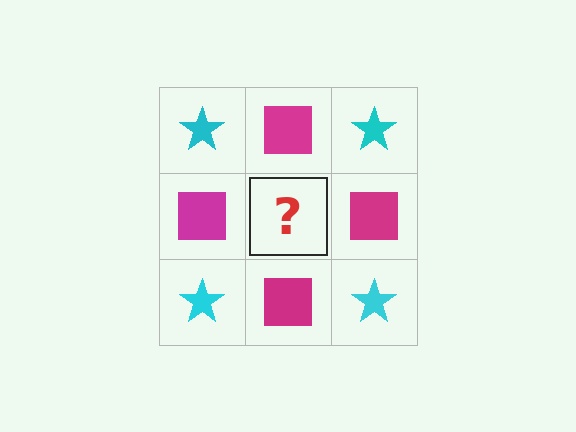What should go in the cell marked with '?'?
The missing cell should contain a cyan star.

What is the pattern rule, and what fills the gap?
The rule is that it alternates cyan star and magenta square in a checkerboard pattern. The gap should be filled with a cyan star.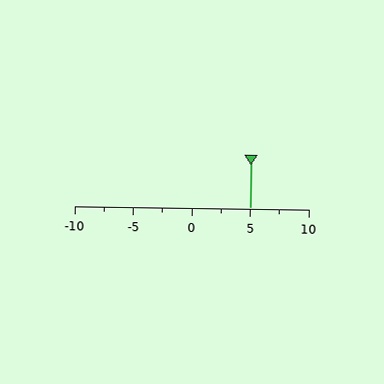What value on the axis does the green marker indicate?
The marker indicates approximately 5.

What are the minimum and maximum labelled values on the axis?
The axis runs from -10 to 10.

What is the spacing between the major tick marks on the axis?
The major ticks are spaced 5 apart.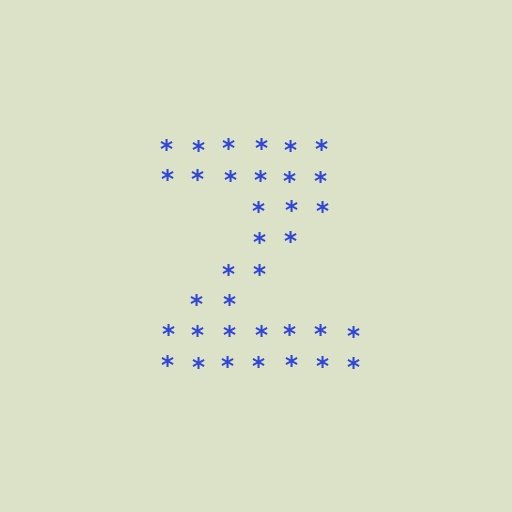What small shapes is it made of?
It is made of small asterisks.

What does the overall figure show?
The overall figure shows the letter Z.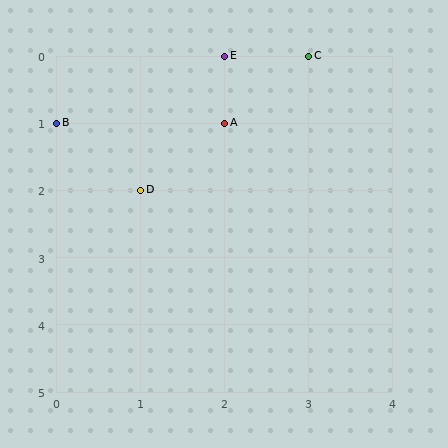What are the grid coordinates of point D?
Point D is at grid coordinates (1, 2).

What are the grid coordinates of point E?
Point E is at grid coordinates (2, 0).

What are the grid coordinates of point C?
Point C is at grid coordinates (3, 0).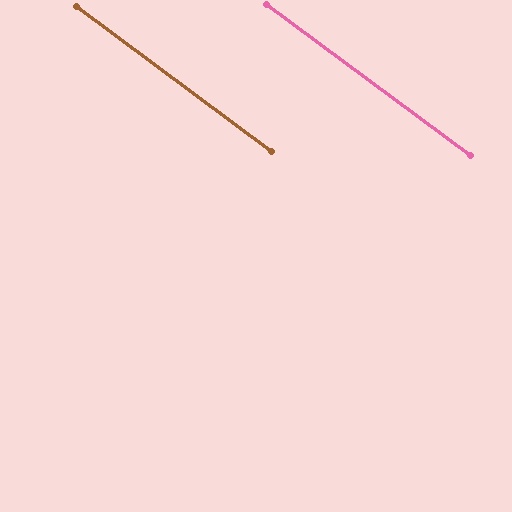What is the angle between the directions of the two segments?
Approximately 0 degrees.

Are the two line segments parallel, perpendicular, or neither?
Parallel — their directions differ by only 0.0°.